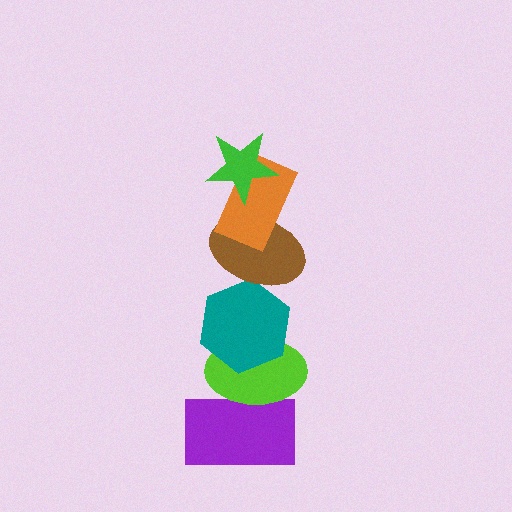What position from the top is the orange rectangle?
The orange rectangle is 2nd from the top.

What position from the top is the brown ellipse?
The brown ellipse is 3rd from the top.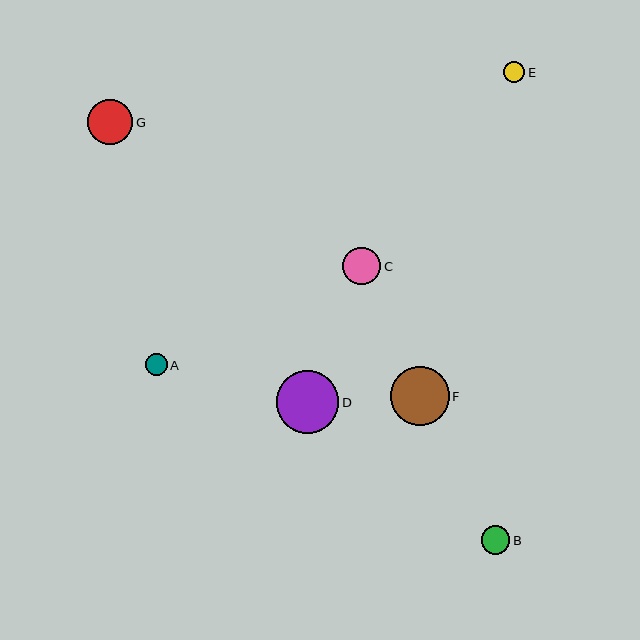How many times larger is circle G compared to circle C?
Circle G is approximately 1.2 times the size of circle C.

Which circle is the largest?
Circle D is the largest with a size of approximately 63 pixels.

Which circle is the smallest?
Circle A is the smallest with a size of approximately 21 pixels.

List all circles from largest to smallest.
From largest to smallest: D, F, G, C, B, E, A.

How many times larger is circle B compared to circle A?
Circle B is approximately 1.4 times the size of circle A.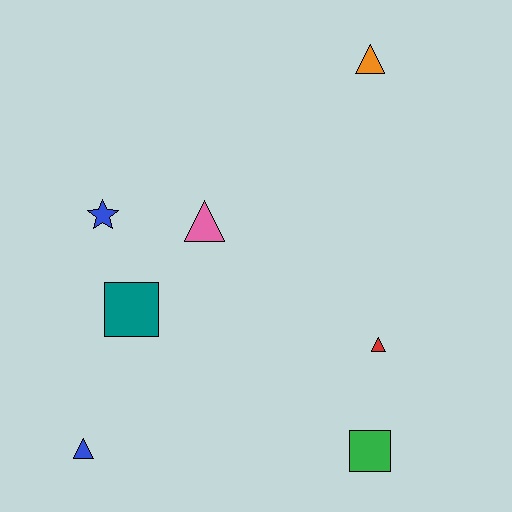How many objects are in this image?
There are 7 objects.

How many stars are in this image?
There is 1 star.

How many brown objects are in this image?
There are no brown objects.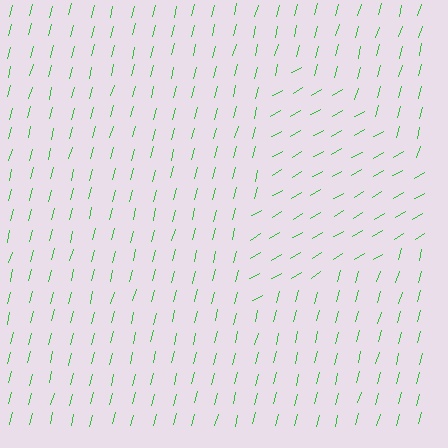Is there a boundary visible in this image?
Yes, there is a texture boundary formed by a change in line orientation.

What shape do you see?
I see a triangle.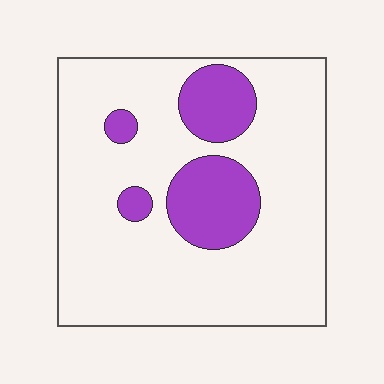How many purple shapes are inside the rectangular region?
4.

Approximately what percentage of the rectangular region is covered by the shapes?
Approximately 20%.